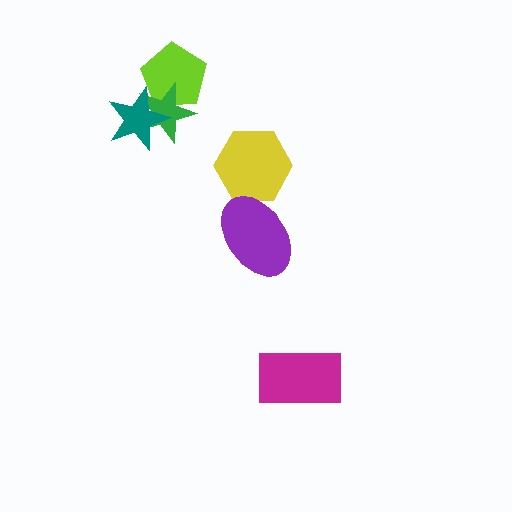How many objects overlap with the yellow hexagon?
1 object overlaps with the yellow hexagon.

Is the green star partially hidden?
Yes, it is partially covered by another shape.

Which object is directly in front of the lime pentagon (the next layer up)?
The green star is directly in front of the lime pentagon.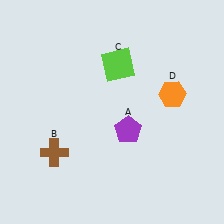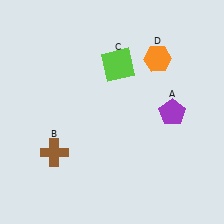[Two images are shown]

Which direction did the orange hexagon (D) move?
The orange hexagon (D) moved up.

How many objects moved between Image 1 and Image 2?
2 objects moved between the two images.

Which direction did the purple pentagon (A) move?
The purple pentagon (A) moved right.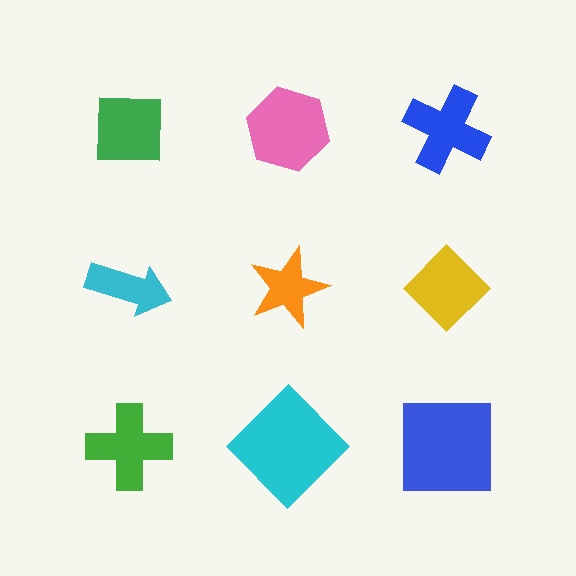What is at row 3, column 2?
A cyan diamond.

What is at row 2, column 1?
A cyan arrow.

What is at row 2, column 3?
A yellow diamond.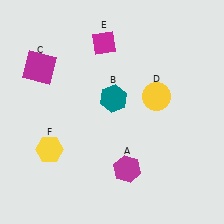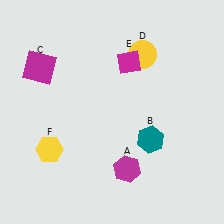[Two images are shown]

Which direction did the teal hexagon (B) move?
The teal hexagon (B) moved down.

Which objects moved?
The objects that moved are: the teal hexagon (B), the yellow circle (D), the magenta diamond (E).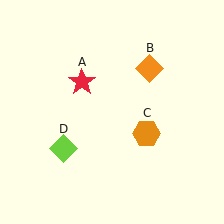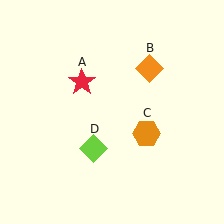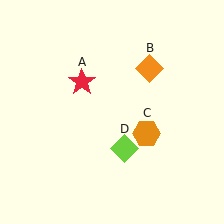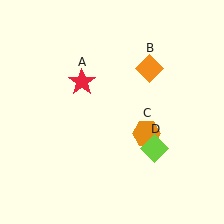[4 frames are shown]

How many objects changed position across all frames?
1 object changed position: lime diamond (object D).